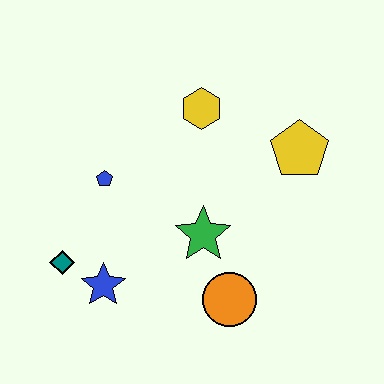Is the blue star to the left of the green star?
Yes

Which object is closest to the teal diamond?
The blue star is closest to the teal diamond.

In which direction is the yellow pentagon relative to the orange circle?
The yellow pentagon is above the orange circle.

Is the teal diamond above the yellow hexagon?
No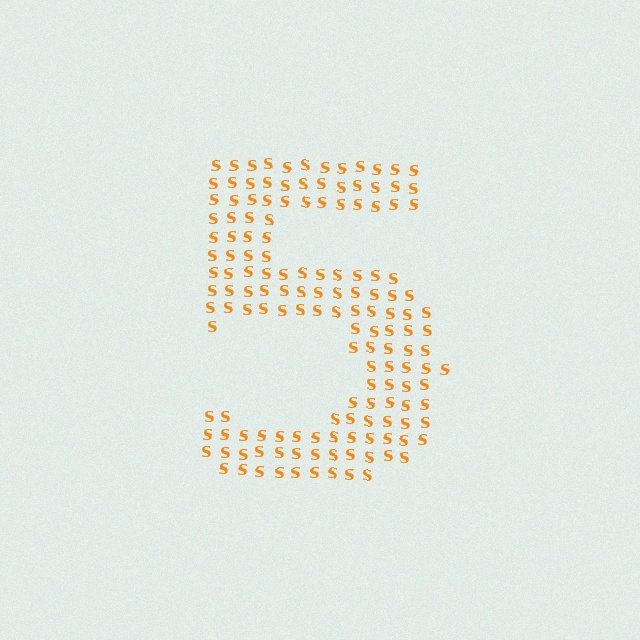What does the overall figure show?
The overall figure shows the digit 5.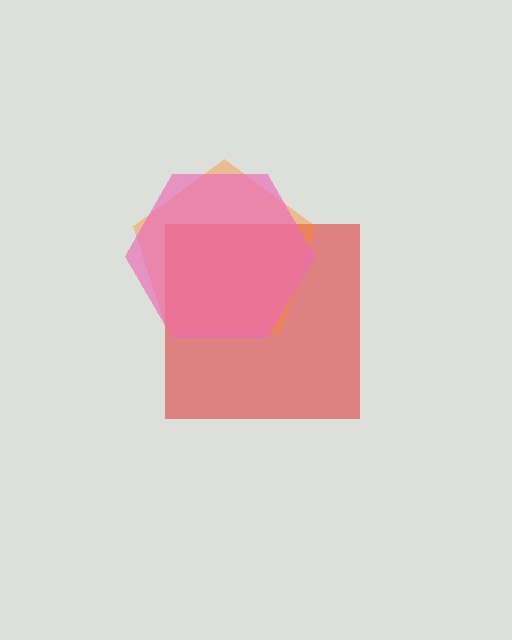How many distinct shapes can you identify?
There are 3 distinct shapes: a red square, an orange pentagon, a pink hexagon.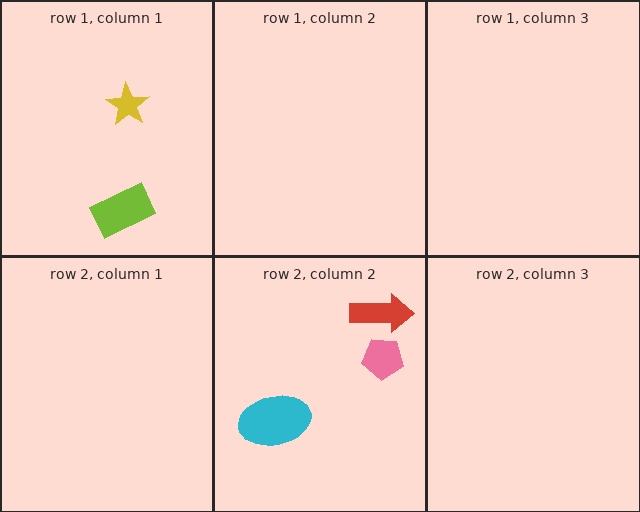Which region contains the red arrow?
The row 2, column 2 region.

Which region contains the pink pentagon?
The row 2, column 2 region.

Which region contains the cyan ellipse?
The row 2, column 2 region.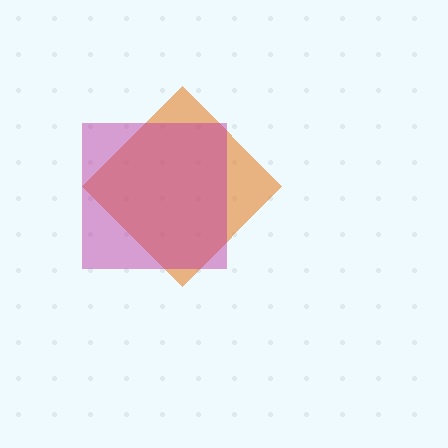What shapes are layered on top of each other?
The layered shapes are: an orange diamond, a magenta square.